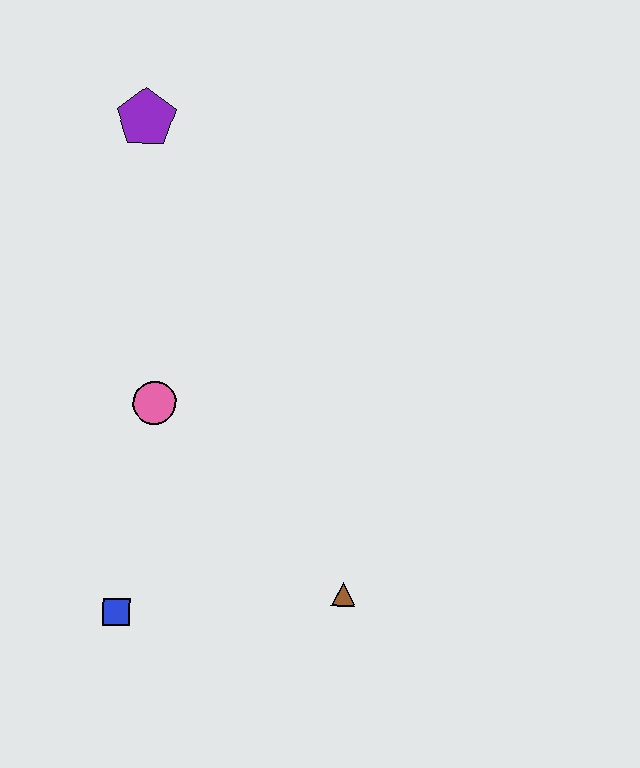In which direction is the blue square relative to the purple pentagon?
The blue square is below the purple pentagon.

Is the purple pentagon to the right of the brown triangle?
No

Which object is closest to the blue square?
The pink circle is closest to the blue square.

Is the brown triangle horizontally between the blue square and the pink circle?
No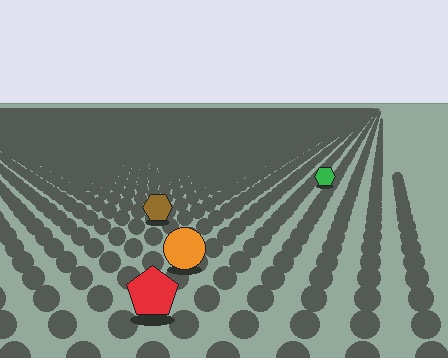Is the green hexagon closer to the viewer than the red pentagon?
No. The red pentagon is closer — you can tell from the texture gradient: the ground texture is coarser near it.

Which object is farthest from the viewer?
The green hexagon is farthest from the viewer. It appears smaller and the ground texture around it is denser.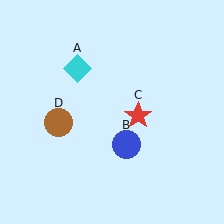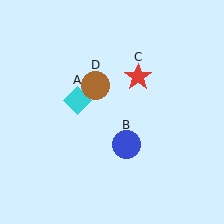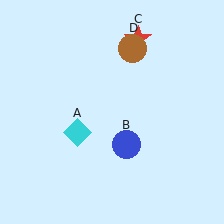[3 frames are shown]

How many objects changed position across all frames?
3 objects changed position: cyan diamond (object A), red star (object C), brown circle (object D).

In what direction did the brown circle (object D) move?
The brown circle (object D) moved up and to the right.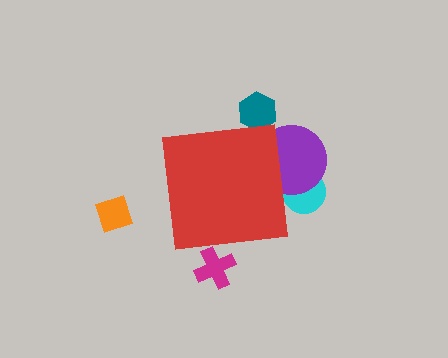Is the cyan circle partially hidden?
Yes, the cyan circle is partially hidden behind the red square.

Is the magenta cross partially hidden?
Yes, the magenta cross is partially hidden behind the red square.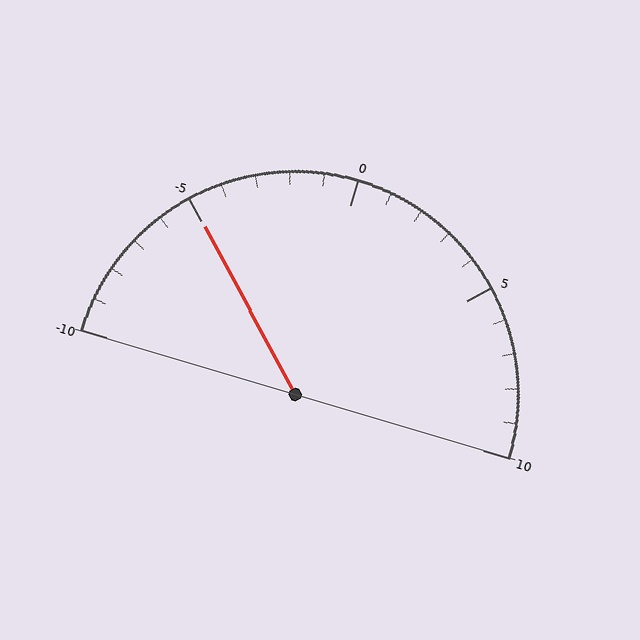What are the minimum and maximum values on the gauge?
The gauge ranges from -10 to 10.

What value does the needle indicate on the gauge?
The needle indicates approximately -5.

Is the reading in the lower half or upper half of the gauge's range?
The reading is in the lower half of the range (-10 to 10).